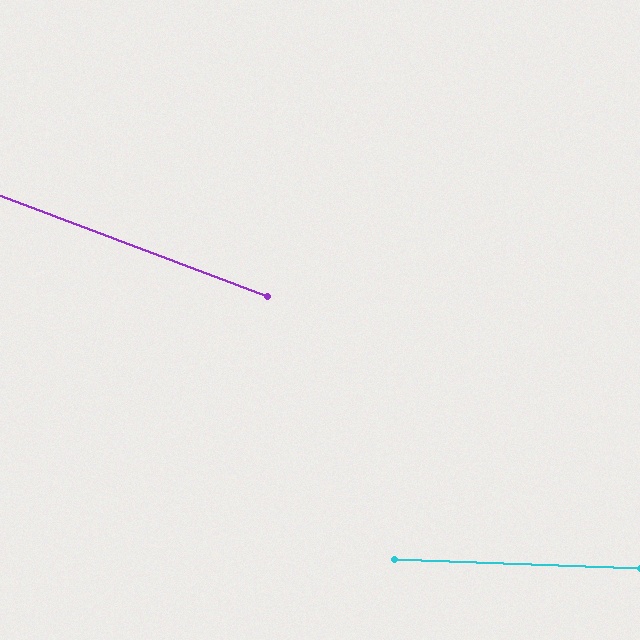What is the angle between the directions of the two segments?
Approximately 19 degrees.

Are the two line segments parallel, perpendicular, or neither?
Neither parallel nor perpendicular — they differ by about 19°.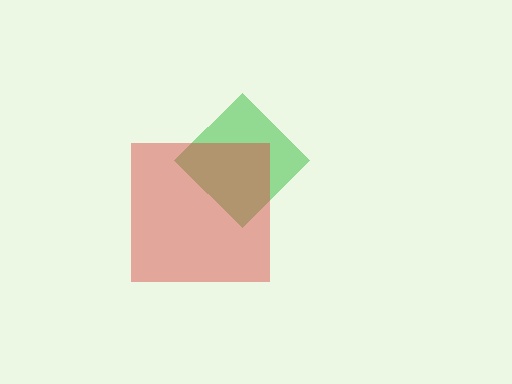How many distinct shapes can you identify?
There are 2 distinct shapes: a green diamond, a red square.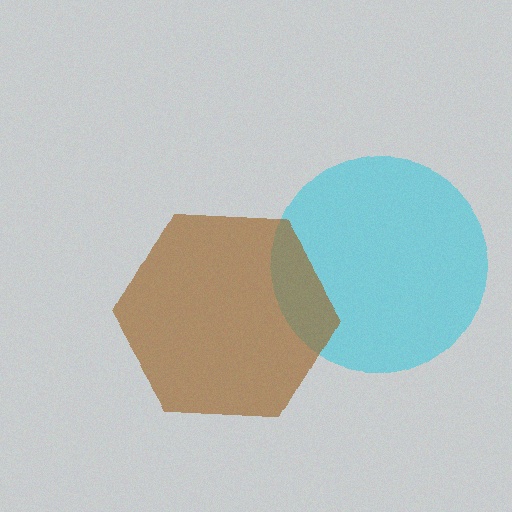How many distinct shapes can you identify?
There are 2 distinct shapes: a cyan circle, a brown hexagon.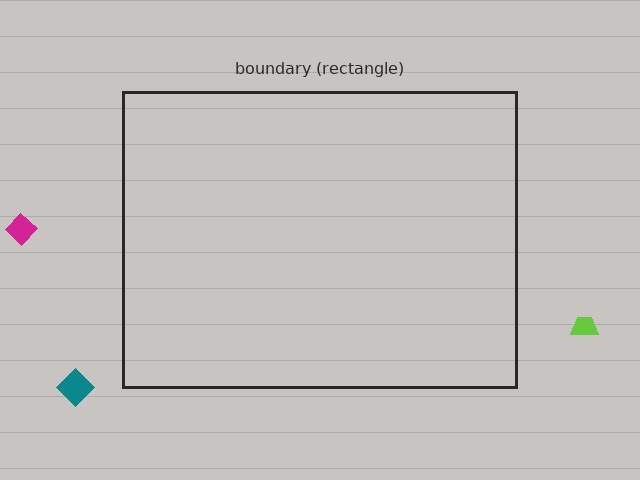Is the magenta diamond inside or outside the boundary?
Outside.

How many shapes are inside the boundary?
0 inside, 3 outside.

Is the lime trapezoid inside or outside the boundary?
Outside.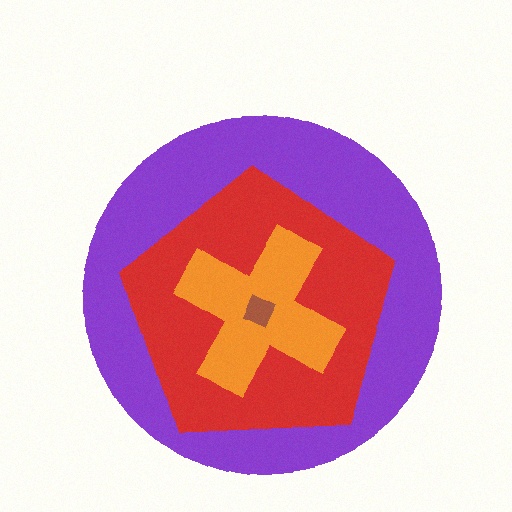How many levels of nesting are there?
4.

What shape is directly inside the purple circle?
The red pentagon.